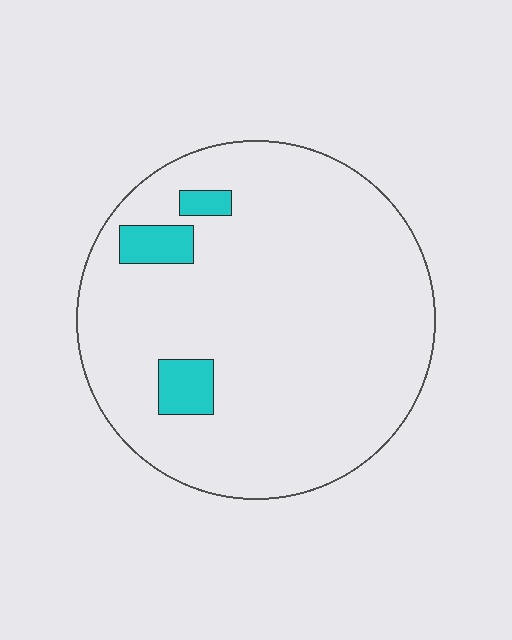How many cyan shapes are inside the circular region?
3.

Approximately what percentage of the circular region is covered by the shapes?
Approximately 5%.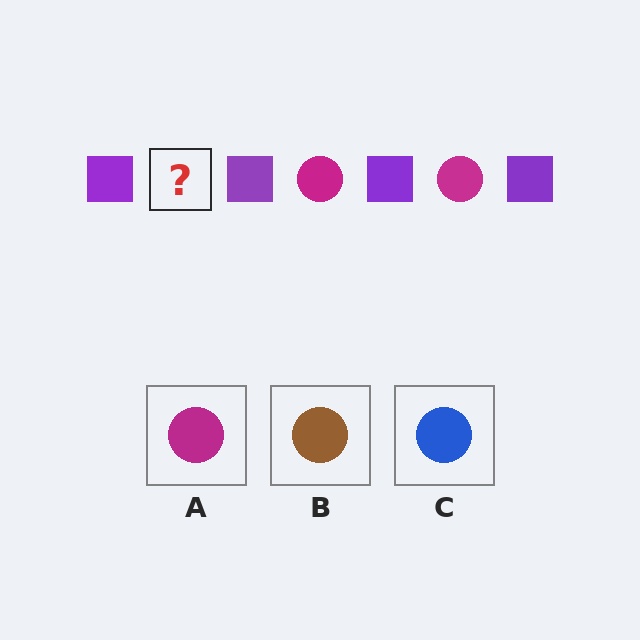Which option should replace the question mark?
Option A.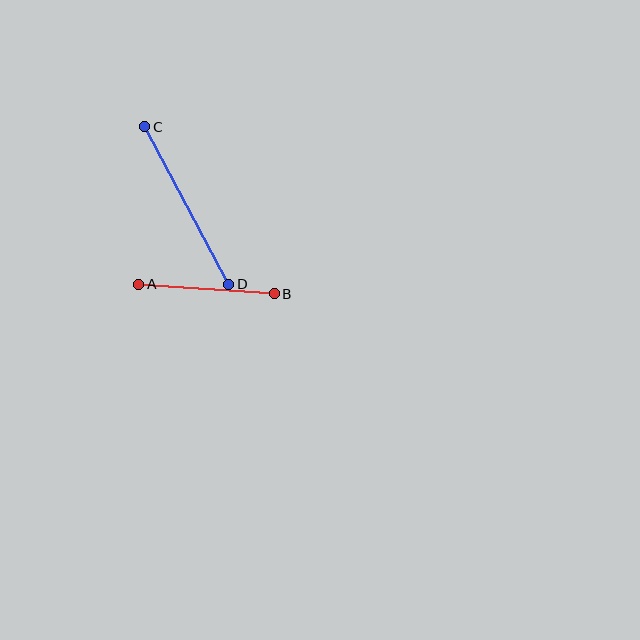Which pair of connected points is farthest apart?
Points C and D are farthest apart.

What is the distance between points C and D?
The distance is approximately 178 pixels.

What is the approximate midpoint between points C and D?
The midpoint is at approximately (187, 206) pixels.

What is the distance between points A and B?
The distance is approximately 136 pixels.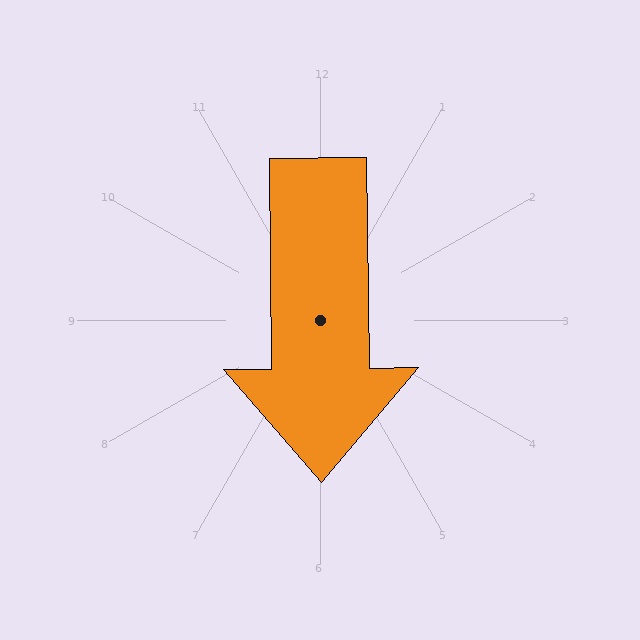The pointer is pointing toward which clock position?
Roughly 6 o'clock.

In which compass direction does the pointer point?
South.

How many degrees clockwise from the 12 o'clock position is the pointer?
Approximately 179 degrees.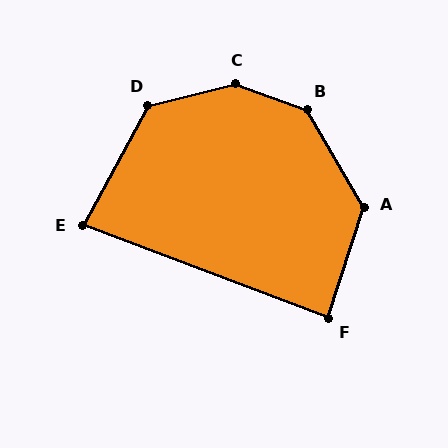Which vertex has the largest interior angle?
C, at approximately 146 degrees.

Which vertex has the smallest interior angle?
E, at approximately 82 degrees.